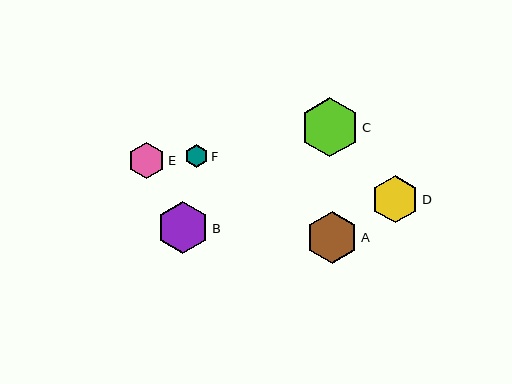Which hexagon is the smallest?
Hexagon F is the smallest with a size of approximately 23 pixels.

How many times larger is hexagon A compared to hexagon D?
Hexagon A is approximately 1.1 times the size of hexagon D.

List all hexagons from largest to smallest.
From largest to smallest: C, A, B, D, E, F.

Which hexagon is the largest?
Hexagon C is the largest with a size of approximately 59 pixels.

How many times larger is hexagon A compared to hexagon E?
Hexagon A is approximately 1.4 times the size of hexagon E.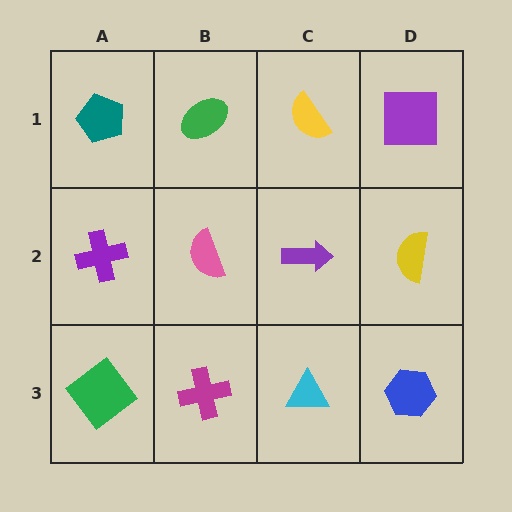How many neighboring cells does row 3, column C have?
3.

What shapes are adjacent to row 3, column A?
A purple cross (row 2, column A), a magenta cross (row 3, column B).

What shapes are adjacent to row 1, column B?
A pink semicircle (row 2, column B), a teal pentagon (row 1, column A), a yellow semicircle (row 1, column C).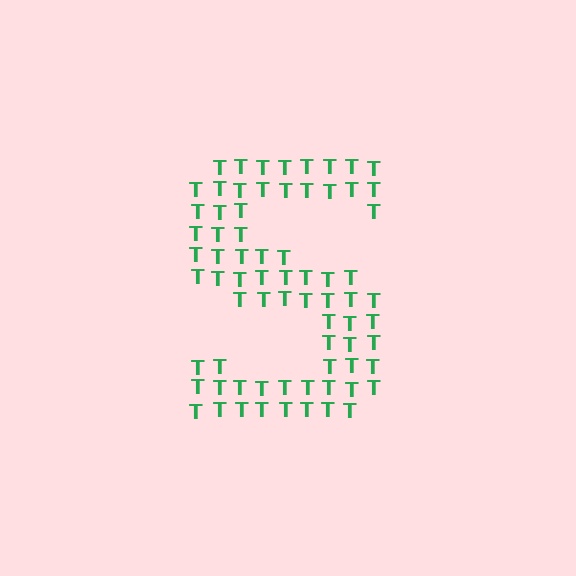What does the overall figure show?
The overall figure shows the letter S.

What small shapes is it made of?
It is made of small letter T's.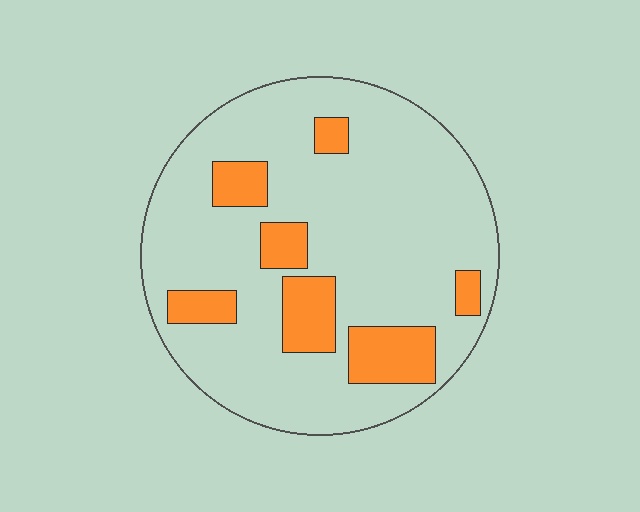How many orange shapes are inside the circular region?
7.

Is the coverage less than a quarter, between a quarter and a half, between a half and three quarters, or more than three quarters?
Less than a quarter.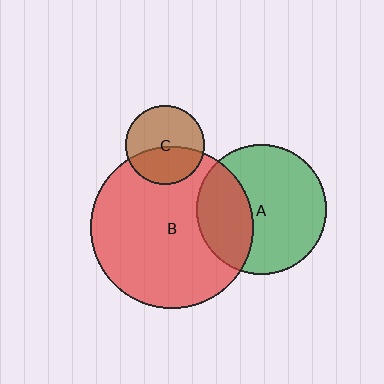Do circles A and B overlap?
Yes.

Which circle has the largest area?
Circle B (red).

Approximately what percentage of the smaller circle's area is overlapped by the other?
Approximately 35%.